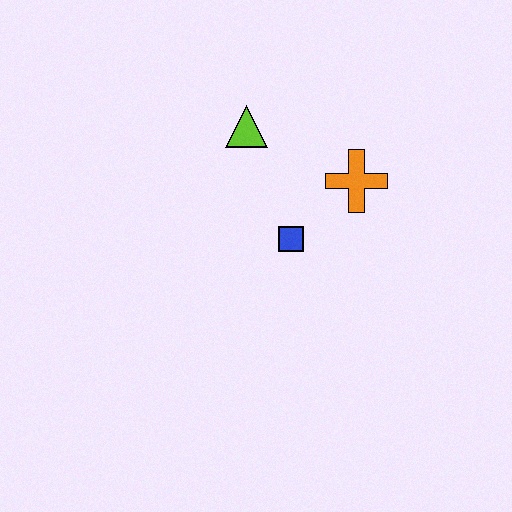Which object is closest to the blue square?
The orange cross is closest to the blue square.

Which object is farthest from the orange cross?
The lime triangle is farthest from the orange cross.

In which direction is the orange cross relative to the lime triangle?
The orange cross is to the right of the lime triangle.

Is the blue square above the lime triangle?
No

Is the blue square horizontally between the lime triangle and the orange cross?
Yes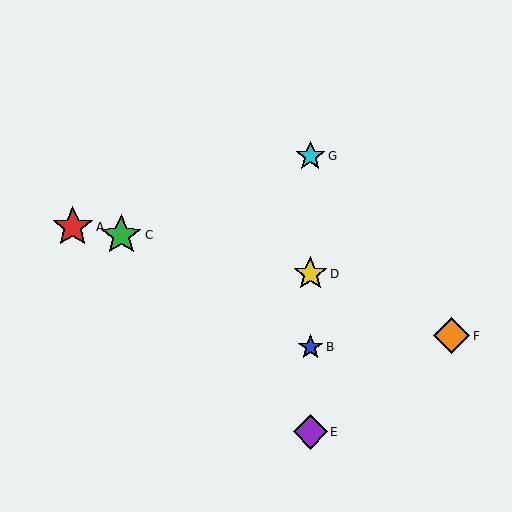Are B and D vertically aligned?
Yes, both are at x≈310.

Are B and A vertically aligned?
No, B is at x≈310 and A is at x≈73.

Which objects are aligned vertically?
Objects B, D, E, G are aligned vertically.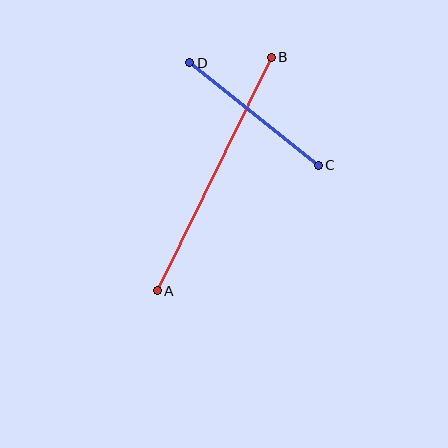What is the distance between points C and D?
The distance is approximately 165 pixels.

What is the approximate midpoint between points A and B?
The midpoint is at approximately (214, 174) pixels.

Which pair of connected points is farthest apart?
Points A and B are farthest apart.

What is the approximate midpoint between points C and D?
The midpoint is at approximately (254, 114) pixels.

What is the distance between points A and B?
The distance is approximately 260 pixels.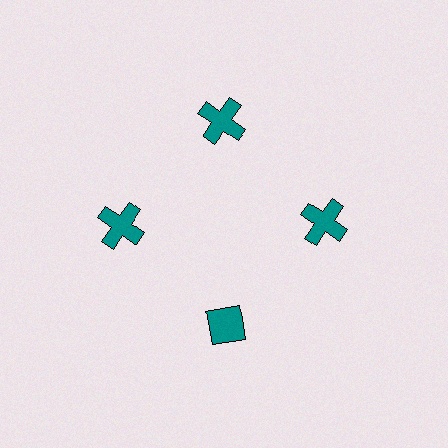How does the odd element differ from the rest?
It has a different shape: diamond instead of cross.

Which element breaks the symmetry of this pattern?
The teal diamond at roughly the 6 o'clock position breaks the symmetry. All other shapes are teal crosses.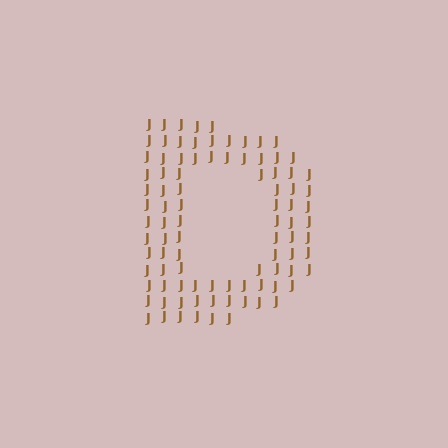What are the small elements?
The small elements are letter J's.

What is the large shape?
The large shape is the letter D.